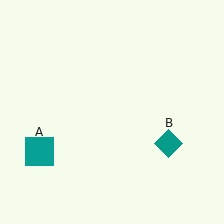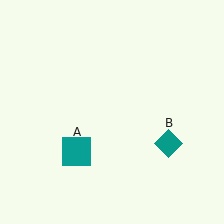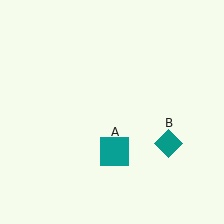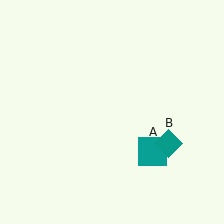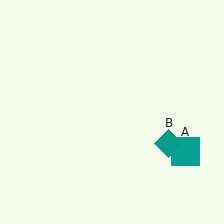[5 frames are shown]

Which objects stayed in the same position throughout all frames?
Teal diamond (object B) remained stationary.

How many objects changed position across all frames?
1 object changed position: teal square (object A).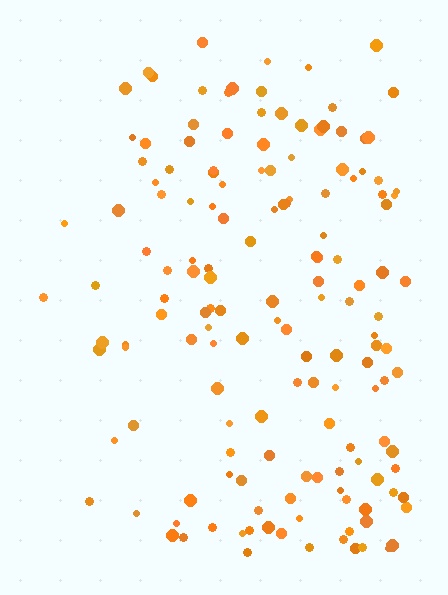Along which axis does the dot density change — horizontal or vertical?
Horizontal.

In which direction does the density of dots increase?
From left to right, with the right side densest.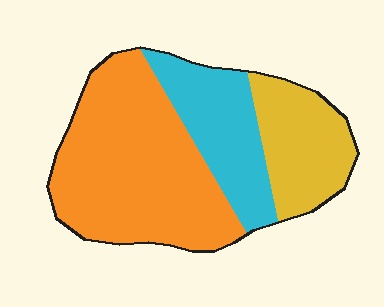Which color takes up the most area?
Orange, at roughly 55%.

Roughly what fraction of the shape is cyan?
Cyan covers about 25% of the shape.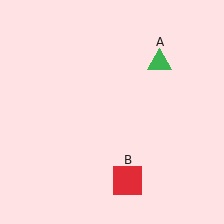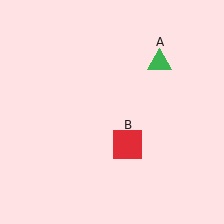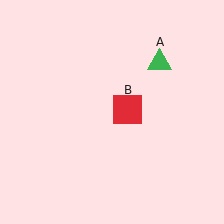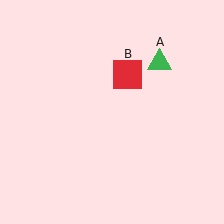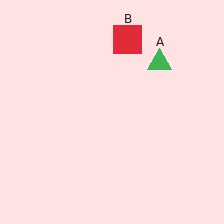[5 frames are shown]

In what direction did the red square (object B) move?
The red square (object B) moved up.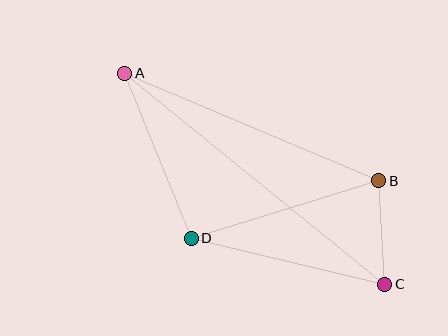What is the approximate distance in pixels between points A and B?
The distance between A and B is approximately 275 pixels.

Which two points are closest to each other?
Points B and C are closest to each other.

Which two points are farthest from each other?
Points A and C are farthest from each other.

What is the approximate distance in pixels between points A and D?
The distance between A and D is approximately 178 pixels.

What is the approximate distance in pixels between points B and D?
The distance between B and D is approximately 196 pixels.